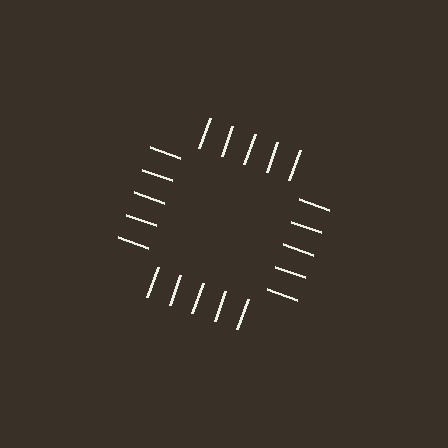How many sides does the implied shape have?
4 sides — the line-ends trace a square.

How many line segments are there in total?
20 — 5 along each of the 4 edges.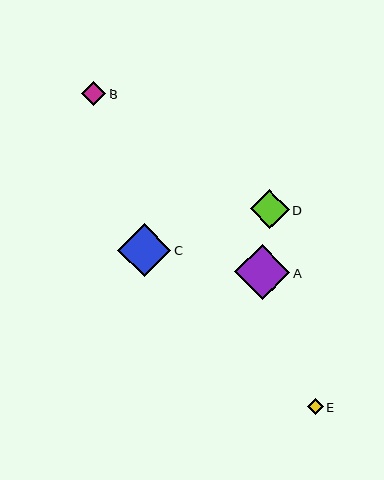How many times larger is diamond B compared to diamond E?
Diamond B is approximately 1.5 times the size of diamond E.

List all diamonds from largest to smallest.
From largest to smallest: A, C, D, B, E.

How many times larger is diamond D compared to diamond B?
Diamond D is approximately 1.6 times the size of diamond B.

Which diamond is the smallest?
Diamond E is the smallest with a size of approximately 16 pixels.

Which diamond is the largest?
Diamond A is the largest with a size of approximately 55 pixels.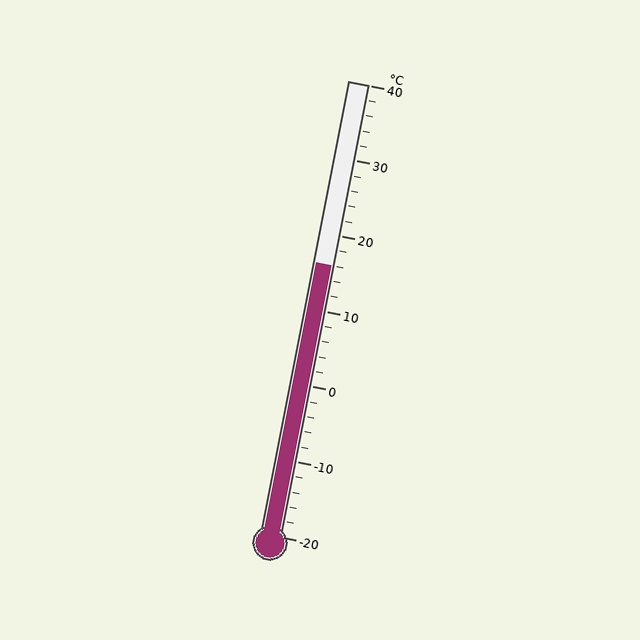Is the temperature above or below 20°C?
The temperature is below 20°C.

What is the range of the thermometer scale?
The thermometer scale ranges from -20°C to 40°C.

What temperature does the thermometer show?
The thermometer shows approximately 16°C.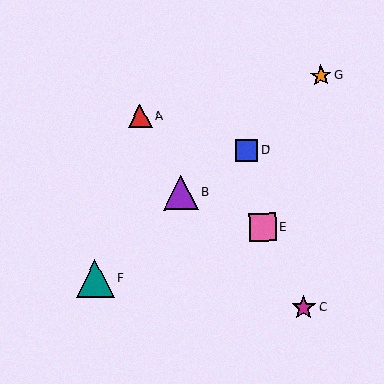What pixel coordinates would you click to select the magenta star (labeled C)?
Click at (304, 307) to select the magenta star C.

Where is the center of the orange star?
The center of the orange star is at (321, 76).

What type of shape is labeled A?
Shape A is a red triangle.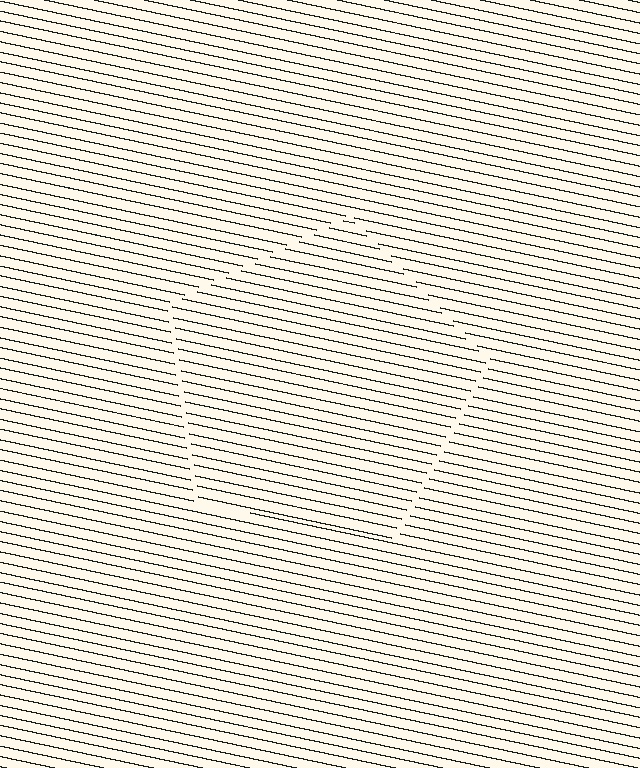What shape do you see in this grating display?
An illusory pentagon. The interior of the shape contains the same grating, shifted by half a period — the contour is defined by the phase discontinuity where line-ends from the inner and outer gratings abut.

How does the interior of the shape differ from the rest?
The interior of the shape contains the same grating, shifted by half a period — the contour is defined by the phase discontinuity where line-ends from the inner and outer gratings abut.